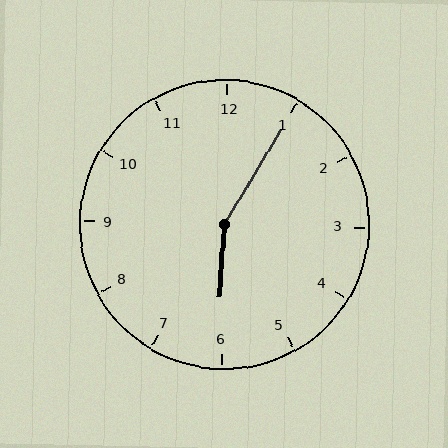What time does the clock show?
6:05.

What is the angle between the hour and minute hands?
Approximately 152 degrees.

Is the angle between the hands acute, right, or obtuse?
It is obtuse.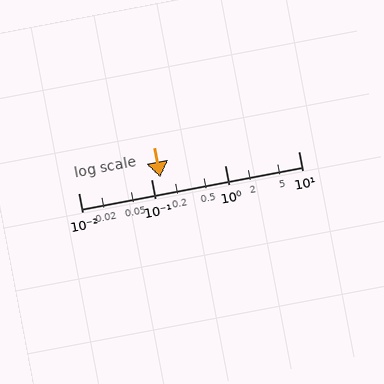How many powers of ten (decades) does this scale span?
The scale spans 3 decades, from 0.01 to 10.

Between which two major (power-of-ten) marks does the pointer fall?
The pointer is between 0.1 and 1.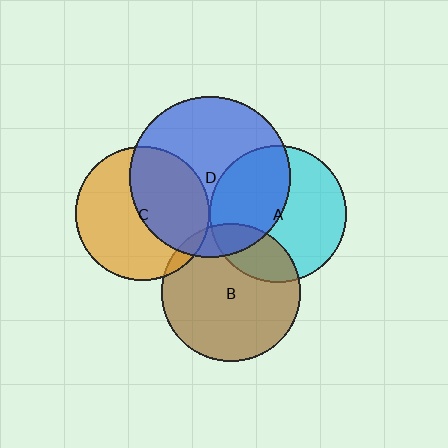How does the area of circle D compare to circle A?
Approximately 1.4 times.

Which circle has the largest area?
Circle D (blue).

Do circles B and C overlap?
Yes.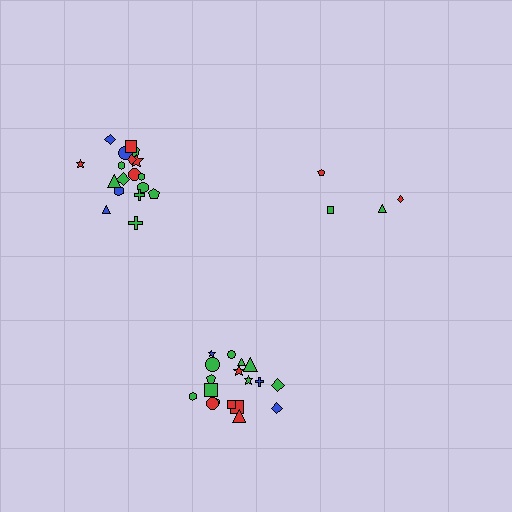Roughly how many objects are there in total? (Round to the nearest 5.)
Roughly 40 objects in total.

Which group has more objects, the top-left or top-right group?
The top-left group.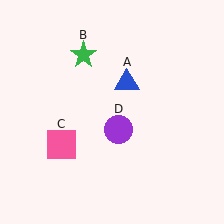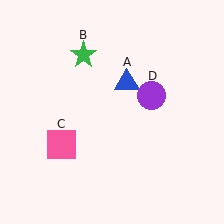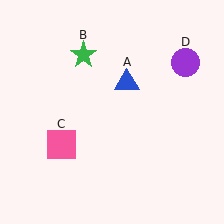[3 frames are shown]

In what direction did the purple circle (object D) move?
The purple circle (object D) moved up and to the right.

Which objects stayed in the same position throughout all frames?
Blue triangle (object A) and green star (object B) and pink square (object C) remained stationary.